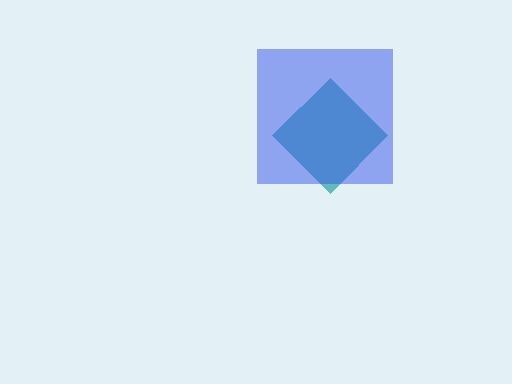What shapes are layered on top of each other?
The layered shapes are: a teal diamond, a blue square.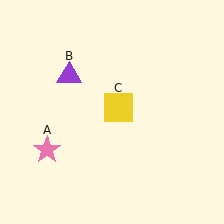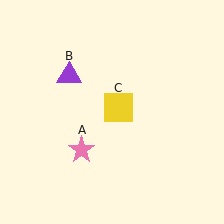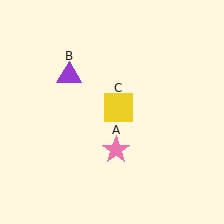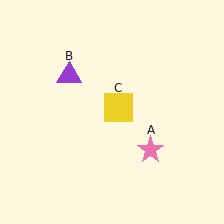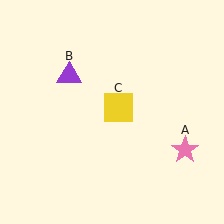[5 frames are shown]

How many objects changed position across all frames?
1 object changed position: pink star (object A).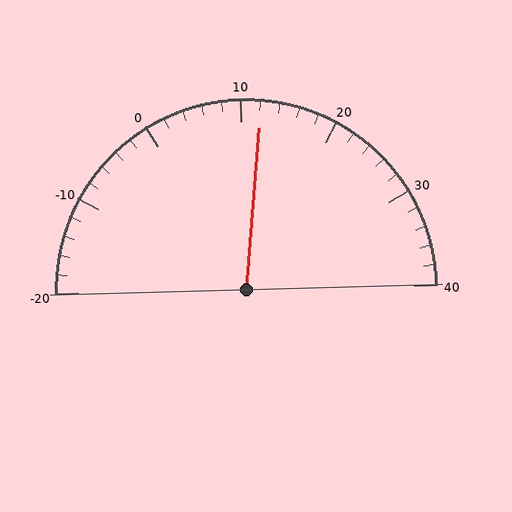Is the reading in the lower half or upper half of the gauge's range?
The reading is in the upper half of the range (-20 to 40).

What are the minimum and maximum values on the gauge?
The gauge ranges from -20 to 40.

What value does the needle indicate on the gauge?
The needle indicates approximately 12.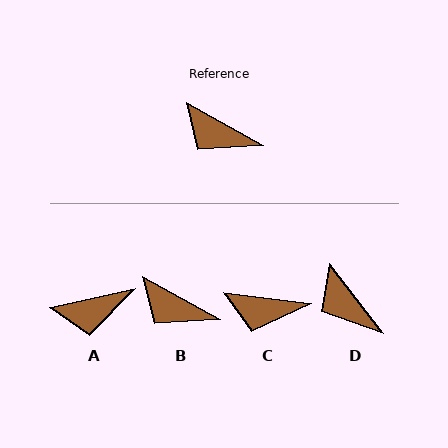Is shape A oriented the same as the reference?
No, it is off by about 41 degrees.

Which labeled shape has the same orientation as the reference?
B.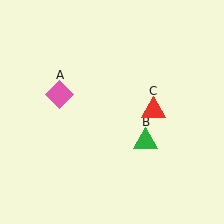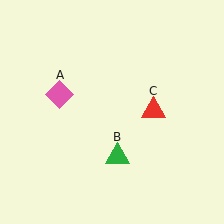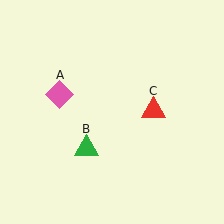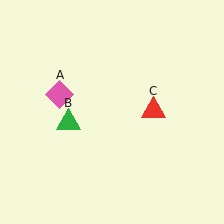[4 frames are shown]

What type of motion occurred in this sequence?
The green triangle (object B) rotated clockwise around the center of the scene.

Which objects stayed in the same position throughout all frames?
Pink diamond (object A) and red triangle (object C) remained stationary.